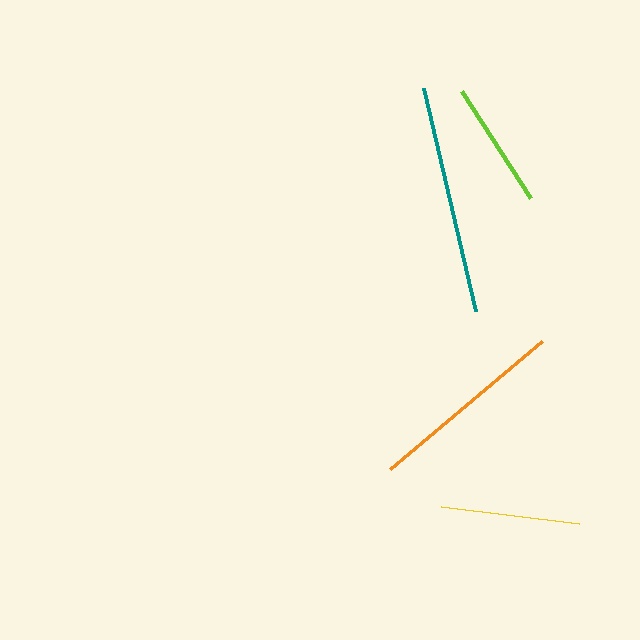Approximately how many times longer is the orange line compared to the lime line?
The orange line is approximately 1.5 times the length of the lime line.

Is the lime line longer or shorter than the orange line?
The orange line is longer than the lime line.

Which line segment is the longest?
The teal line is the longest at approximately 230 pixels.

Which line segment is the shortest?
The lime line is the shortest at approximately 128 pixels.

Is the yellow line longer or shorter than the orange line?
The orange line is longer than the yellow line.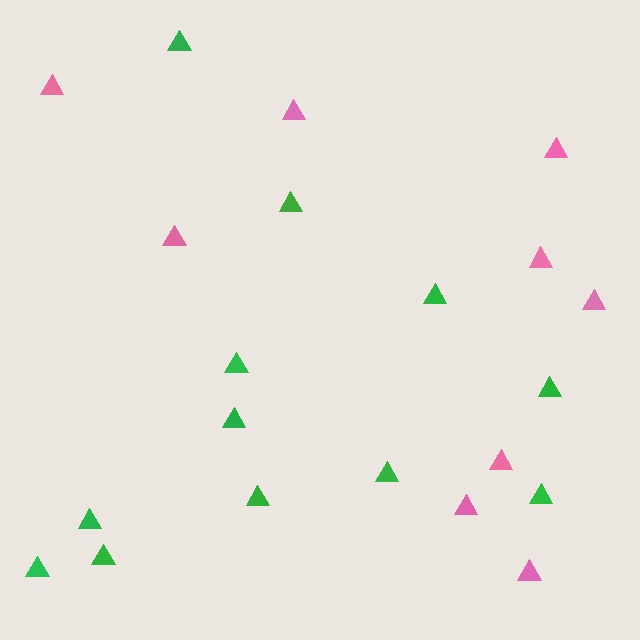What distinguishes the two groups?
There are 2 groups: one group of pink triangles (9) and one group of green triangles (12).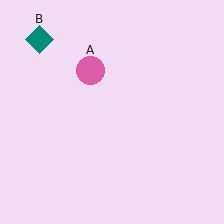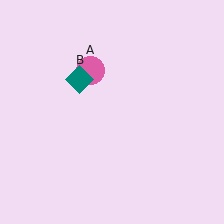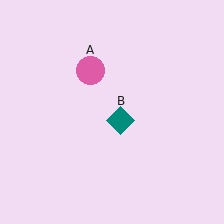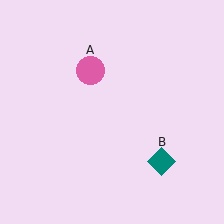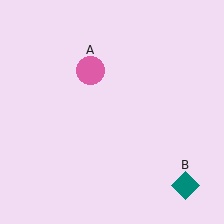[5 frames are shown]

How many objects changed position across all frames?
1 object changed position: teal diamond (object B).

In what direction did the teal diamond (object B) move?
The teal diamond (object B) moved down and to the right.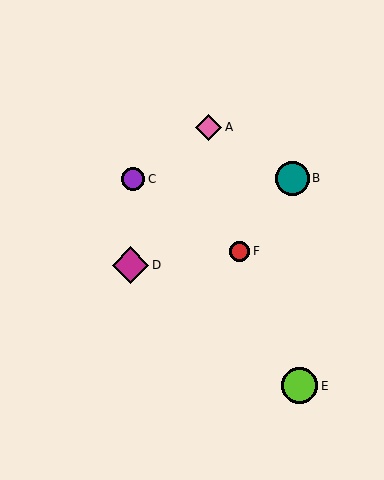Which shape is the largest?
The magenta diamond (labeled D) is the largest.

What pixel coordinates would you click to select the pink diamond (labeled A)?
Click at (208, 127) to select the pink diamond A.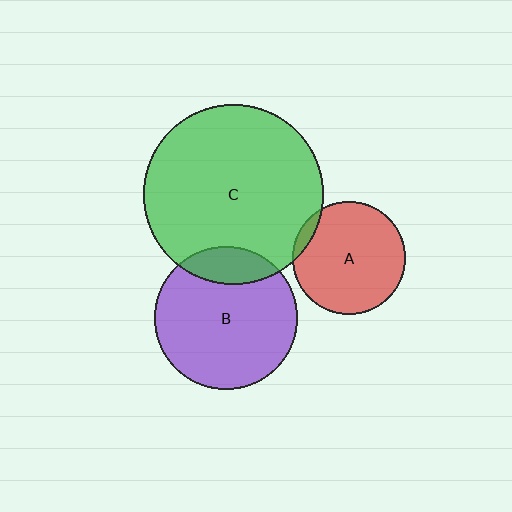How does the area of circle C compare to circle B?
Approximately 1.6 times.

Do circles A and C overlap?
Yes.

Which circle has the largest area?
Circle C (green).